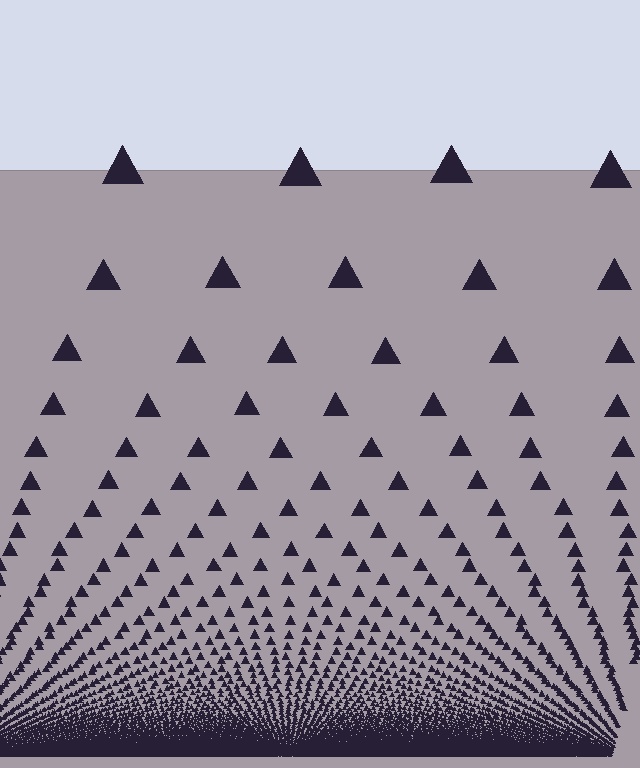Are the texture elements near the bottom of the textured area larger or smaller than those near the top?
Smaller. The gradient is inverted — elements near the bottom are smaller and denser.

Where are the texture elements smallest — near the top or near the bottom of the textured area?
Near the bottom.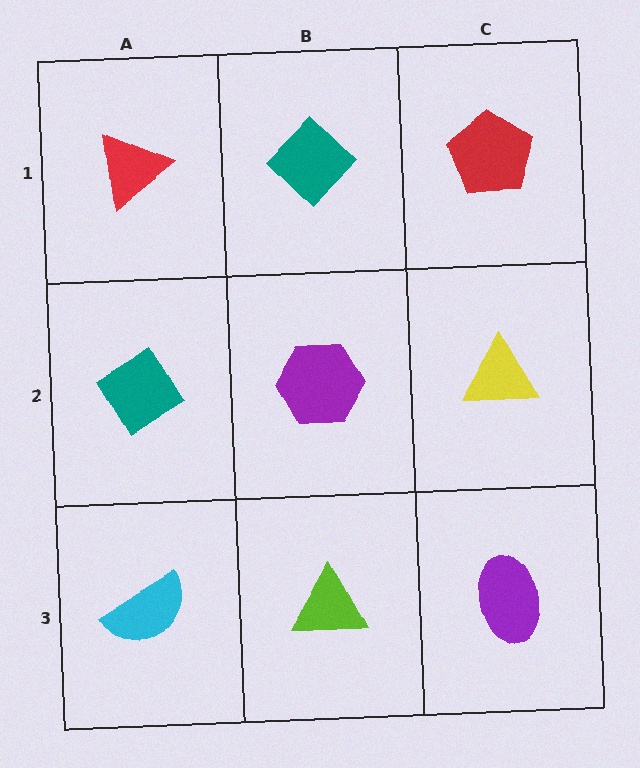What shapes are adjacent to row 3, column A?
A teal diamond (row 2, column A), a lime triangle (row 3, column B).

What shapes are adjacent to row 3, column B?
A purple hexagon (row 2, column B), a cyan semicircle (row 3, column A), a purple ellipse (row 3, column C).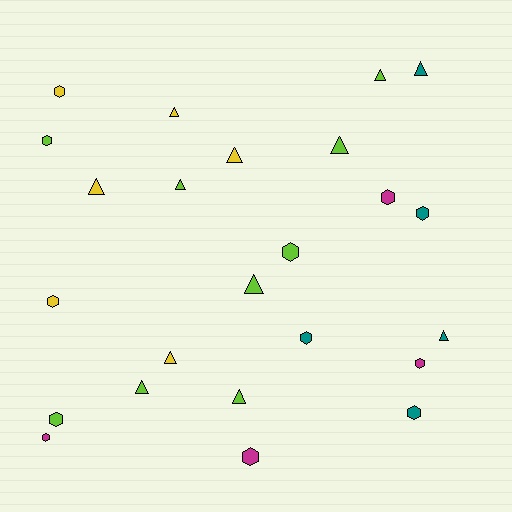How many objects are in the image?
There are 24 objects.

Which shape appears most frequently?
Triangle, with 12 objects.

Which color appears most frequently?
Lime, with 9 objects.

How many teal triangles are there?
There are 2 teal triangles.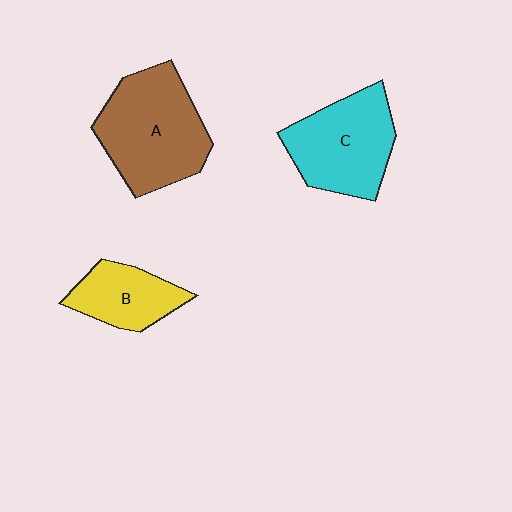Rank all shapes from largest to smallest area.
From largest to smallest: A (brown), C (cyan), B (yellow).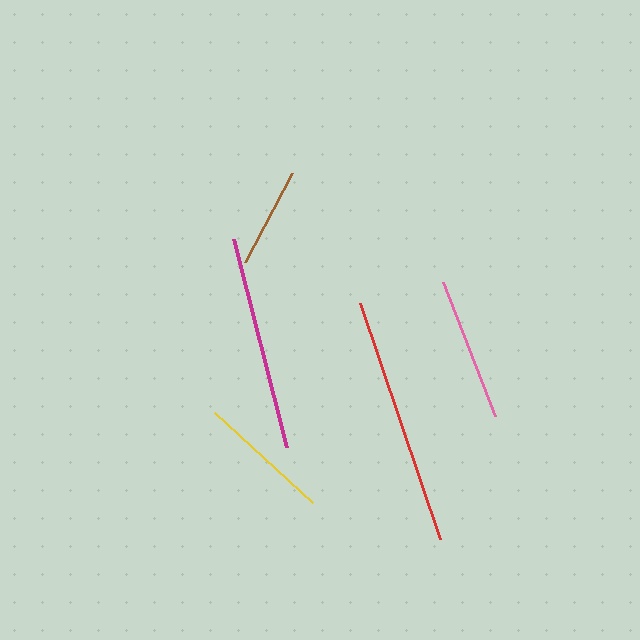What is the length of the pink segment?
The pink segment is approximately 143 pixels long.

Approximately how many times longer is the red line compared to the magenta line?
The red line is approximately 1.2 times the length of the magenta line.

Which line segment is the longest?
The red line is the longest at approximately 250 pixels.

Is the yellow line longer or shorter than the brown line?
The yellow line is longer than the brown line.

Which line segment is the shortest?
The brown line is the shortest at approximately 101 pixels.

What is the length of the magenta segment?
The magenta segment is approximately 214 pixels long.